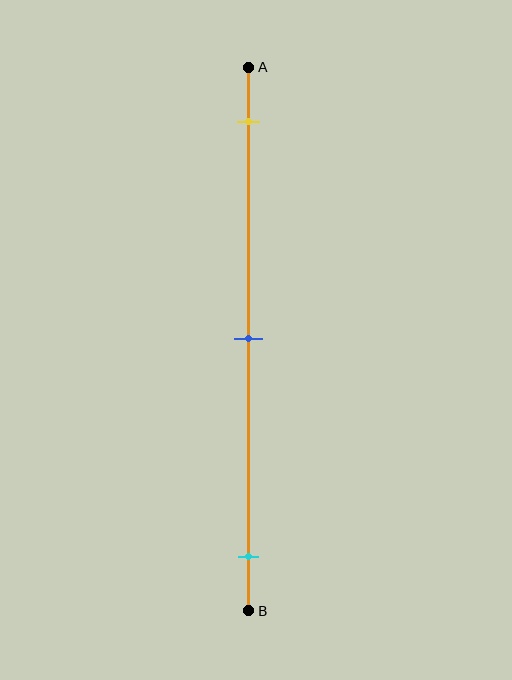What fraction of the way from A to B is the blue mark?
The blue mark is approximately 50% (0.5) of the way from A to B.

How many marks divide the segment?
There are 3 marks dividing the segment.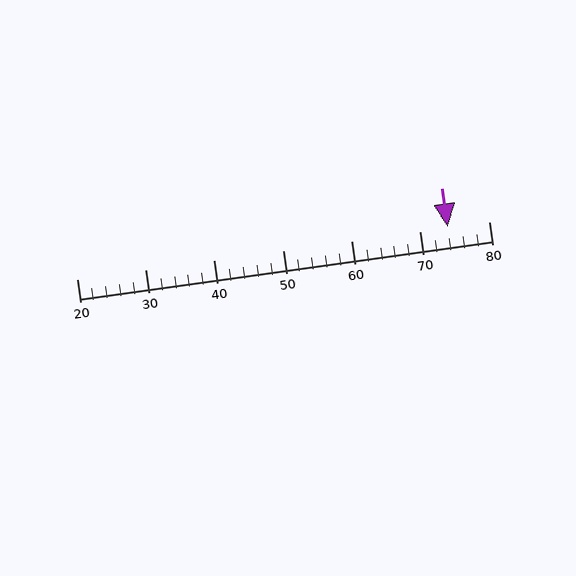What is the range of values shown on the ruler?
The ruler shows values from 20 to 80.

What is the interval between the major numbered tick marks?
The major tick marks are spaced 10 units apart.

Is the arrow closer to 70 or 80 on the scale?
The arrow is closer to 70.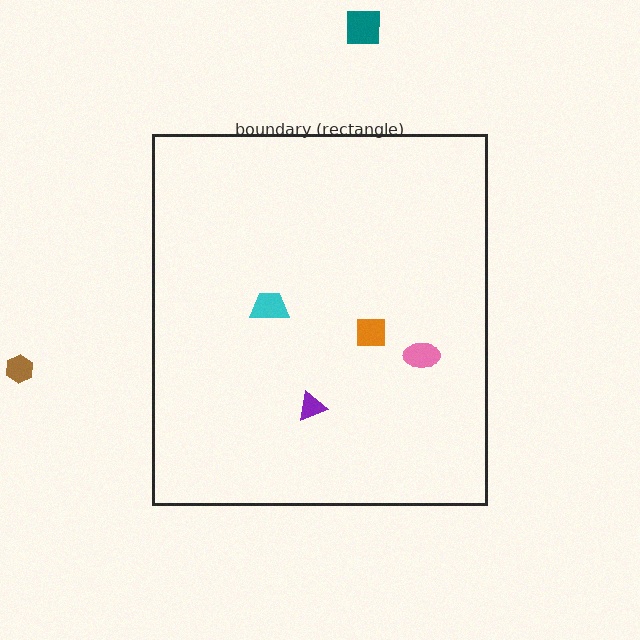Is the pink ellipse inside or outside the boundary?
Inside.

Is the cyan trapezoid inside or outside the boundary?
Inside.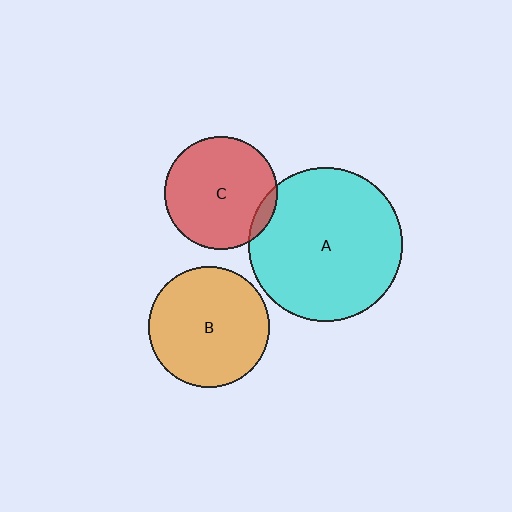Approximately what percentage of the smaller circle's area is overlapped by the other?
Approximately 5%.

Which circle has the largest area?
Circle A (cyan).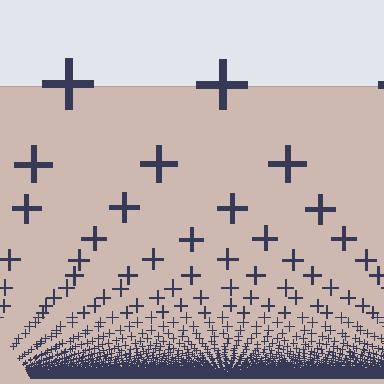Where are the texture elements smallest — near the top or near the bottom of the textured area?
Near the bottom.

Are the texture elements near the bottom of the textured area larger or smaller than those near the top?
Smaller. The gradient is inverted — elements near the bottom are smaller and denser.